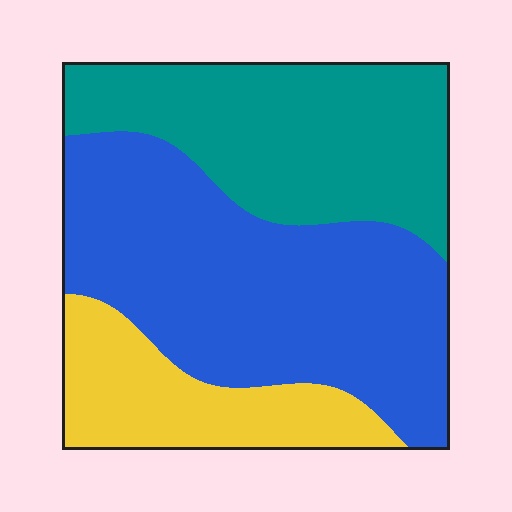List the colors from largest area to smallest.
From largest to smallest: blue, teal, yellow.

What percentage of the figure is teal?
Teal takes up about one third (1/3) of the figure.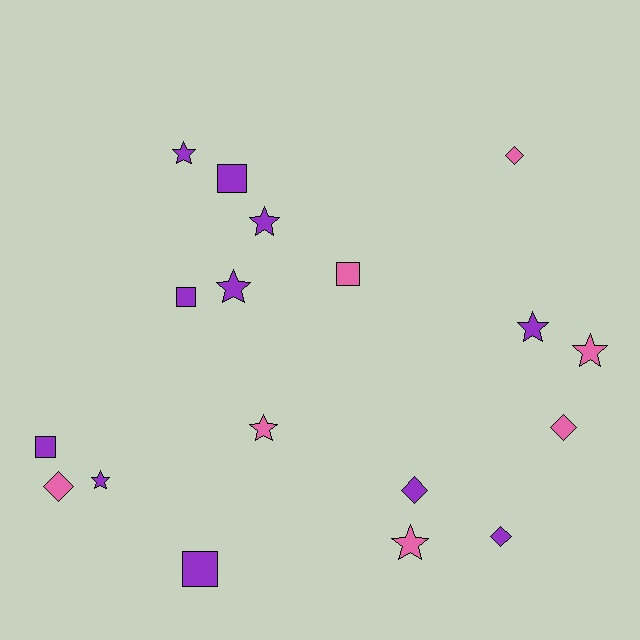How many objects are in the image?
There are 18 objects.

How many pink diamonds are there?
There are 3 pink diamonds.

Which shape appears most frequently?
Star, with 8 objects.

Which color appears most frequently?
Purple, with 11 objects.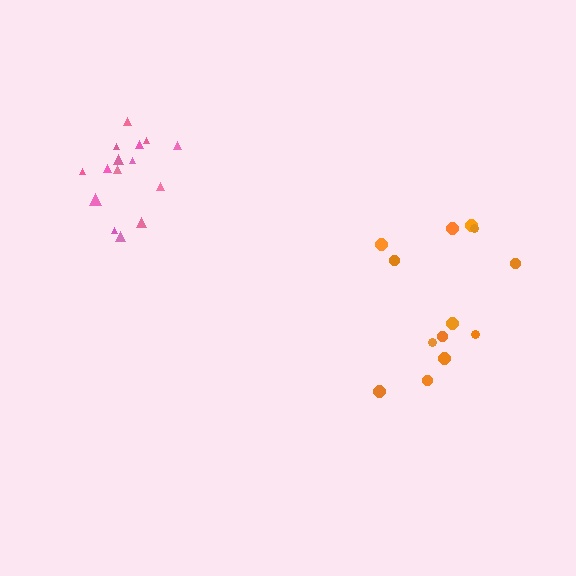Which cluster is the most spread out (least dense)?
Orange.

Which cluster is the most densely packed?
Pink.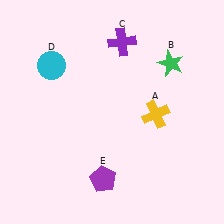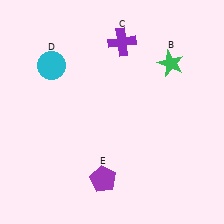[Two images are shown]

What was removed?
The yellow cross (A) was removed in Image 2.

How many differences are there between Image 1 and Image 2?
There is 1 difference between the two images.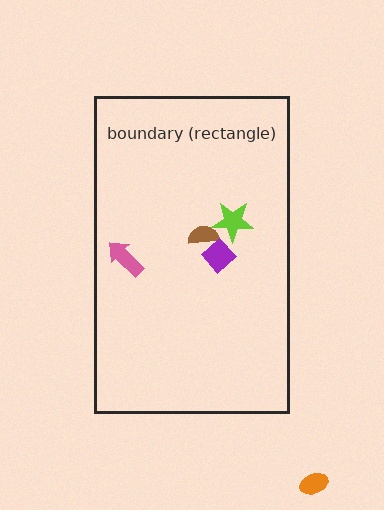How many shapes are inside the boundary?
4 inside, 1 outside.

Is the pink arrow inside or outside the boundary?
Inside.